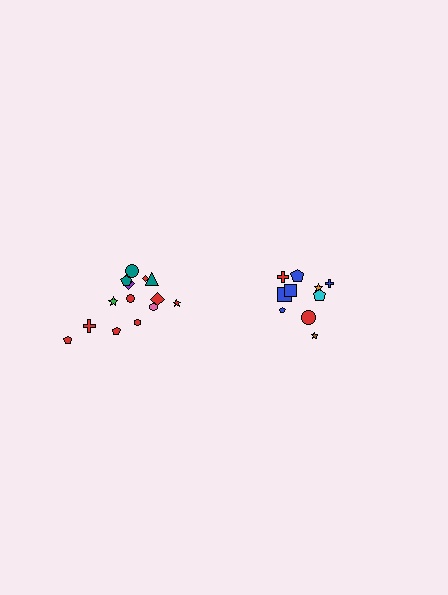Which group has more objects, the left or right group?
The left group.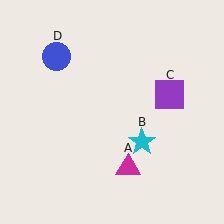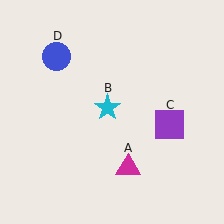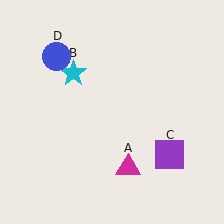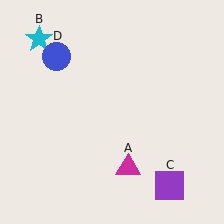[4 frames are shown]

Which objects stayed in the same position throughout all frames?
Magenta triangle (object A) and blue circle (object D) remained stationary.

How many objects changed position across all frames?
2 objects changed position: cyan star (object B), purple square (object C).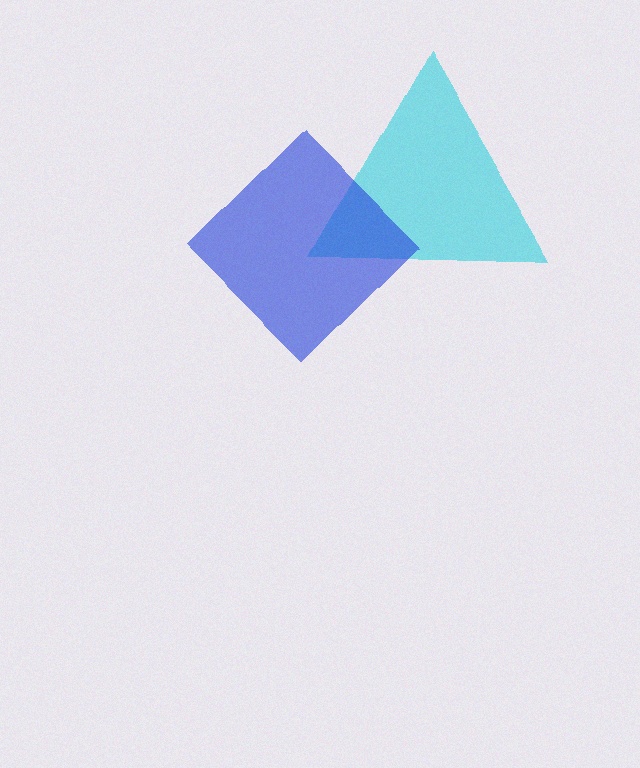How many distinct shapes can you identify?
There are 2 distinct shapes: a cyan triangle, a blue diamond.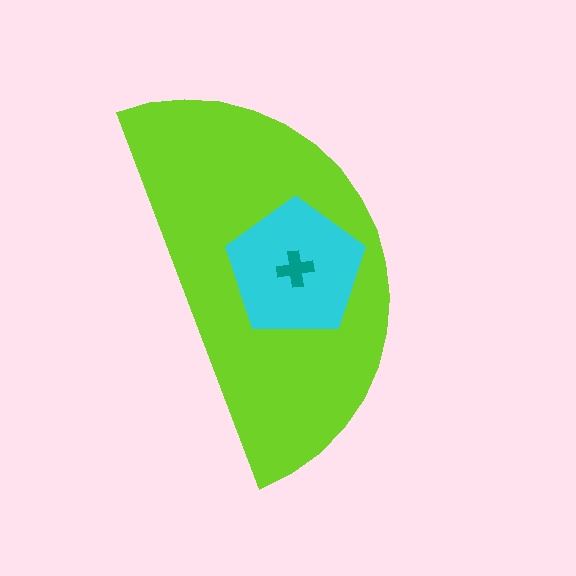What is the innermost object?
The teal cross.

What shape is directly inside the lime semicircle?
The cyan pentagon.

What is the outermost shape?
The lime semicircle.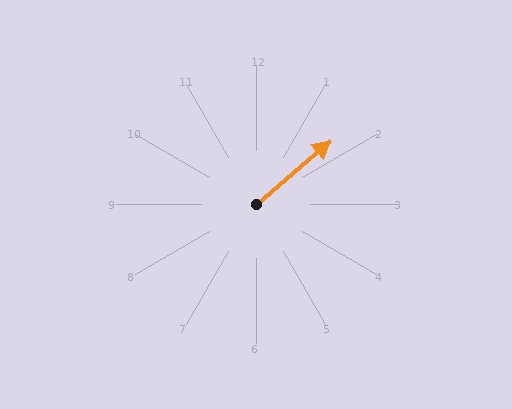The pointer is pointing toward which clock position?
Roughly 2 o'clock.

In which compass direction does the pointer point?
Northeast.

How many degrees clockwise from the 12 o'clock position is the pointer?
Approximately 49 degrees.